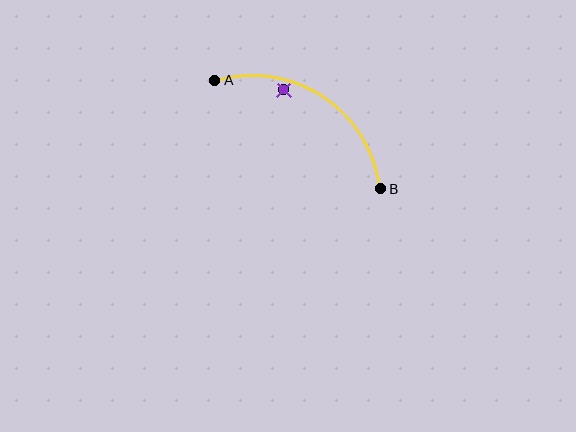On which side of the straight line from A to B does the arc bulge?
The arc bulges above the straight line connecting A and B.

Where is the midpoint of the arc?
The arc midpoint is the point on the curve farthest from the straight line joining A and B. It sits above that line.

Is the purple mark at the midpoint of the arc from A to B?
No — the purple mark does not lie on the arc at all. It sits slightly inside the curve.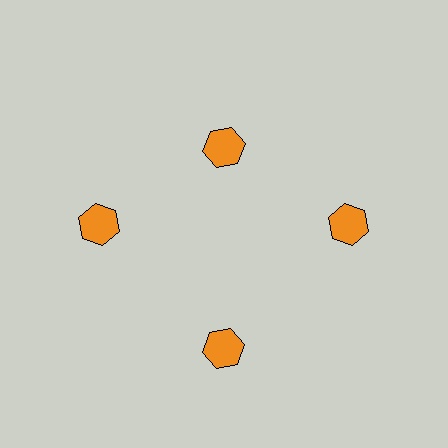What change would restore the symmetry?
The symmetry would be restored by moving it outward, back onto the ring so that all 4 hexagons sit at equal angles and equal distance from the center.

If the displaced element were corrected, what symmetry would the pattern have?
It would have 4-fold rotational symmetry — the pattern would map onto itself every 90 degrees.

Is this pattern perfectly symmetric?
No. The 4 orange hexagons are arranged in a ring, but one element near the 12 o'clock position is pulled inward toward the center, breaking the 4-fold rotational symmetry.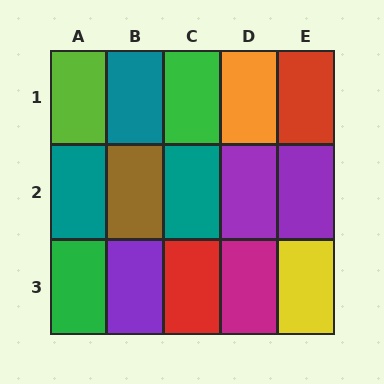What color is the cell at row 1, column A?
Lime.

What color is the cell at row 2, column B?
Brown.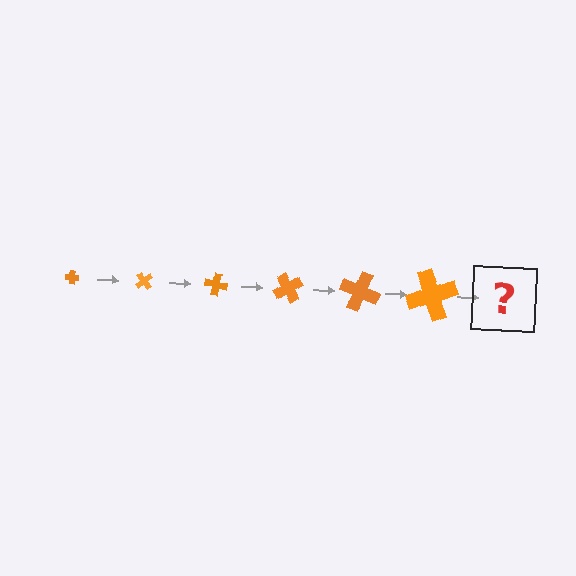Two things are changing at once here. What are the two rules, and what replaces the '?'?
The two rules are that the cross grows larger each step and it rotates 50 degrees each step. The '?' should be a cross, larger than the previous one and rotated 300 degrees from the start.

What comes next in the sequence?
The next element should be a cross, larger than the previous one and rotated 300 degrees from the start.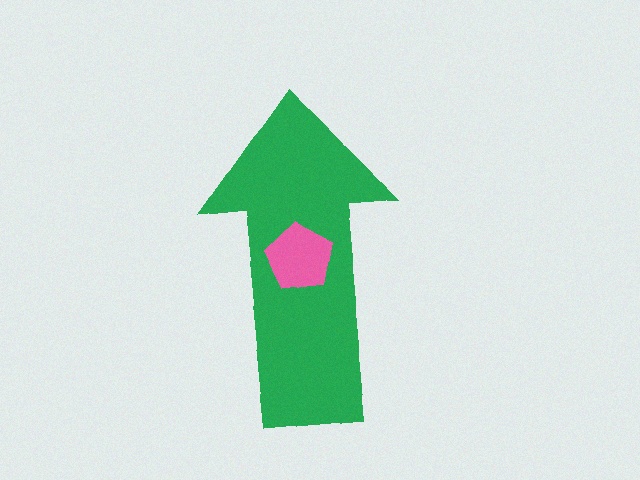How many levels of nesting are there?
2.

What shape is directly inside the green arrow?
The pink pentagon.